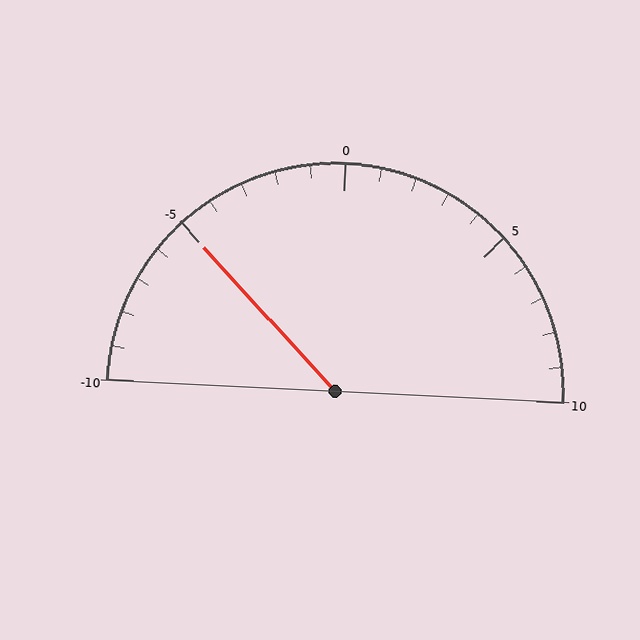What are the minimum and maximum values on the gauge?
The gauge ranges from -10 to 10.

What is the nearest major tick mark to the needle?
The nearest major tick mark is -5.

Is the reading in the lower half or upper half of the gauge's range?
The reading is in the lower half of the range (-10 to 10).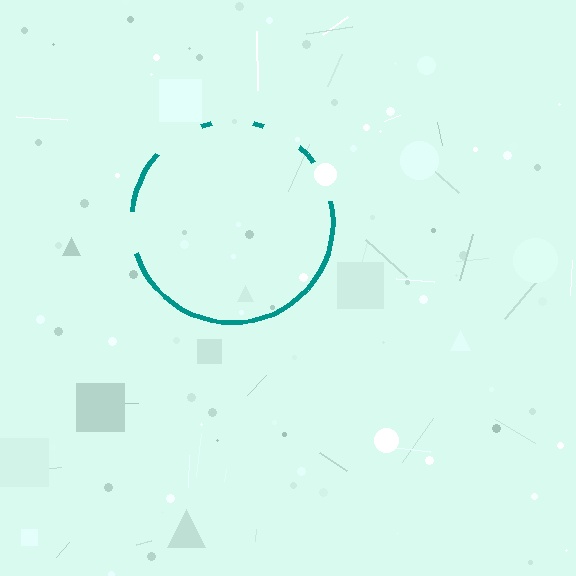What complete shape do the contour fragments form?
The contour fragments form a circle.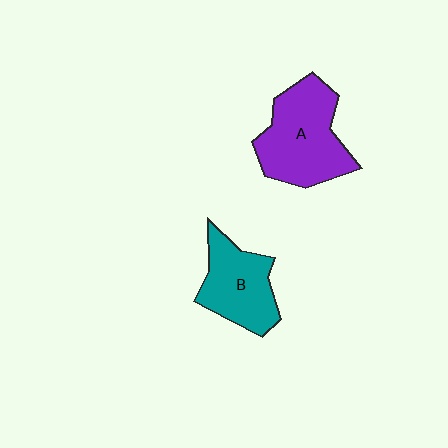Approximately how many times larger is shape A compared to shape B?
Approximately 1.3 times.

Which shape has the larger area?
Shape A (purple).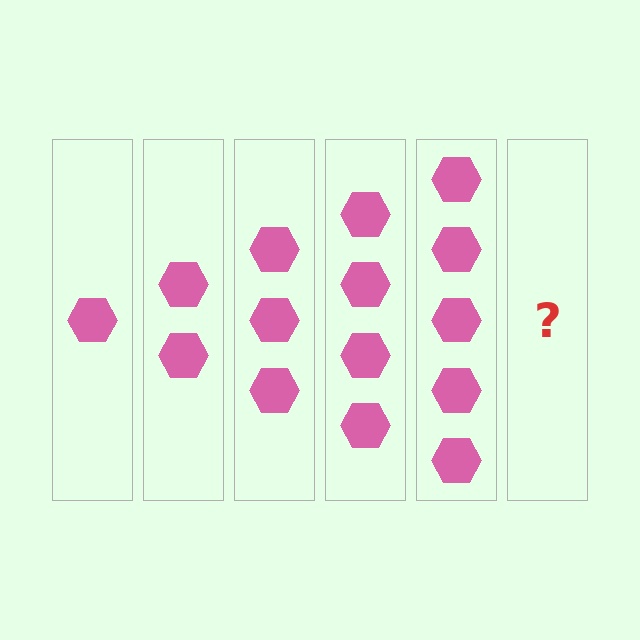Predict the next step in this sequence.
The next step is 6 hexagons.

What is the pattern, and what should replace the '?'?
The pattern is that each step adds one more hexagon. The '?' should be 6 hexagons.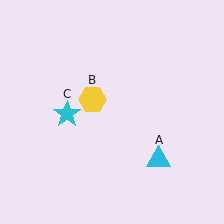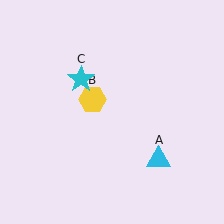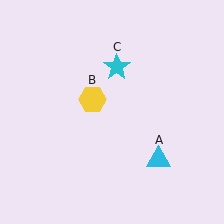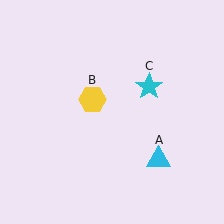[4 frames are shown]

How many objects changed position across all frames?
1 object changed position: cyan star (object C).